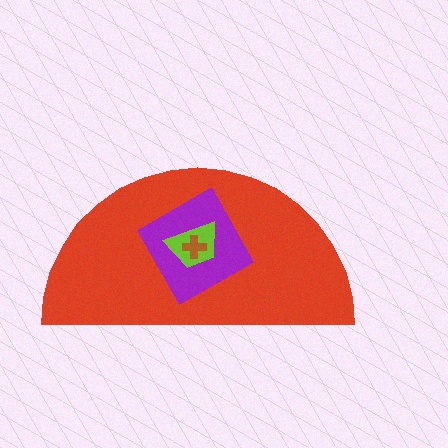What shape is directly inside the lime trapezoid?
The brown cross.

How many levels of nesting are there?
4.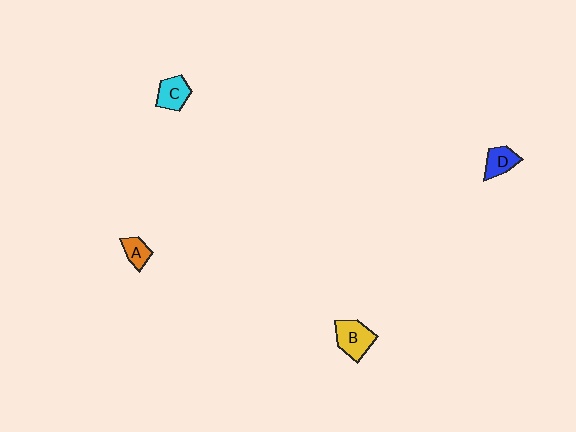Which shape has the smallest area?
Shape A (orange).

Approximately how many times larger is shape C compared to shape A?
Approximately 1.4 times.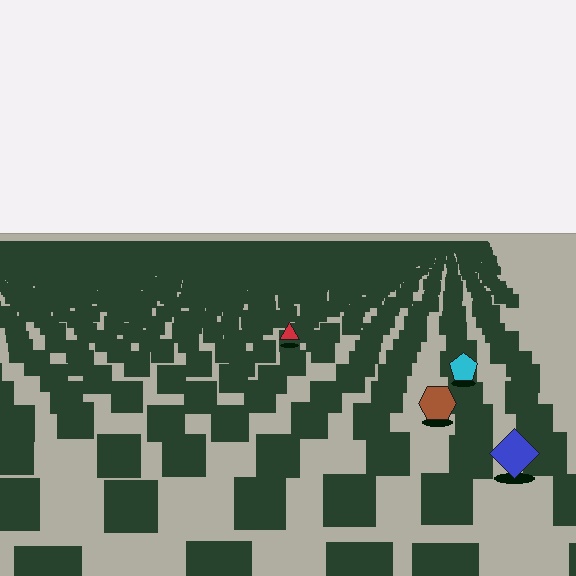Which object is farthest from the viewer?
The red triangle is farthest from the viewer. It appears smaller and the ground texture around it is denser.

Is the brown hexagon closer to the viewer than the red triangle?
Yes. The brown hexagon is closer — you can tell from the texture gradient: the ground texture is coarser near it.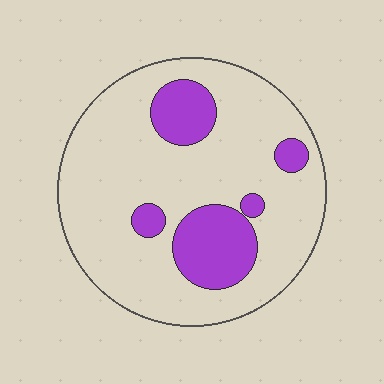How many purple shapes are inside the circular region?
5.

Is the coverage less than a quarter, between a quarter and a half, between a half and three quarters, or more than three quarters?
Less than a quarter.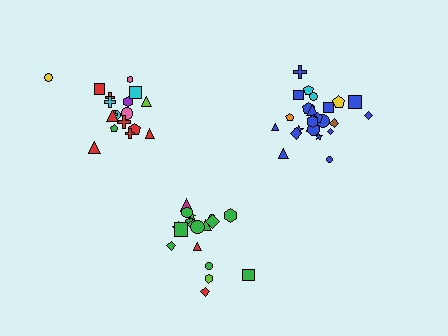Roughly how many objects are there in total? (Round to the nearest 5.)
Roughly 60 objects in total.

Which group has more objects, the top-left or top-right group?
The top-right group.